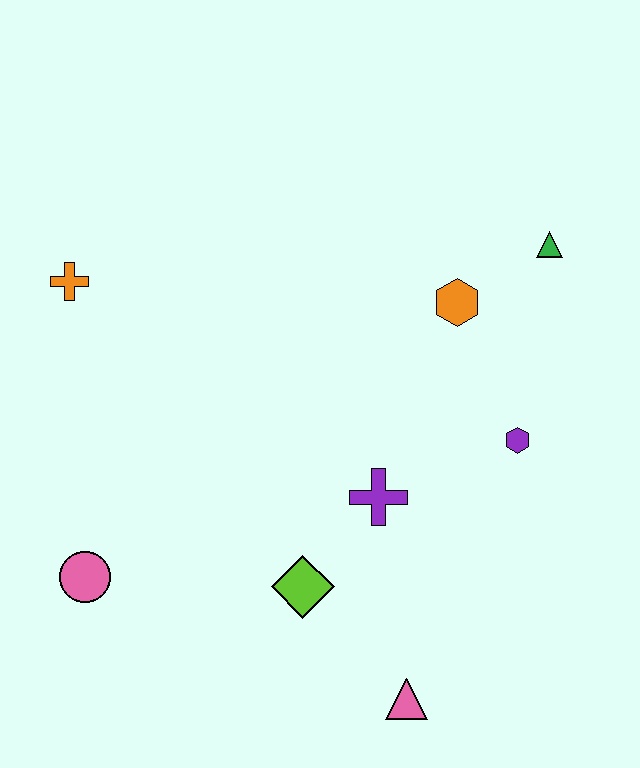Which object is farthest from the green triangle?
The pink circle is farthest from the green triangle.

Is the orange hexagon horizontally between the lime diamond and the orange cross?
No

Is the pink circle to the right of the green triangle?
No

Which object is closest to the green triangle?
The orange hexagon is closest to the green triangle.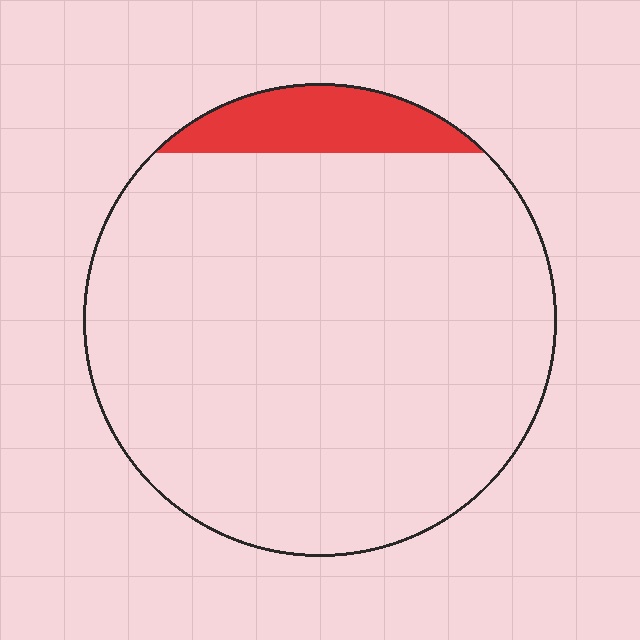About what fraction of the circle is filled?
About one tenth (1/10).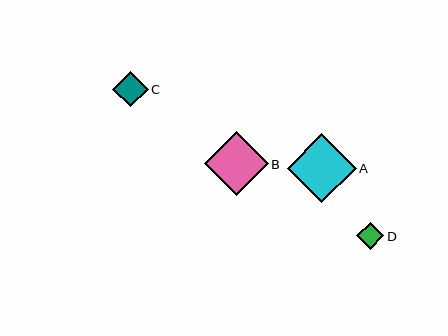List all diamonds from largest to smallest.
From largest to smallest: A, B, C, D.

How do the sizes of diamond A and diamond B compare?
Diamond A and diamond B are approximately the same size.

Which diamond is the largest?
Diamond A is the largest with a size of approximately 69 pixels.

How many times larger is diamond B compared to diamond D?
Diamond B is approximately 2.4 times the size of diamond D.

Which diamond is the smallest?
Diamond D is the smallest with a size of approximately 27 pixels.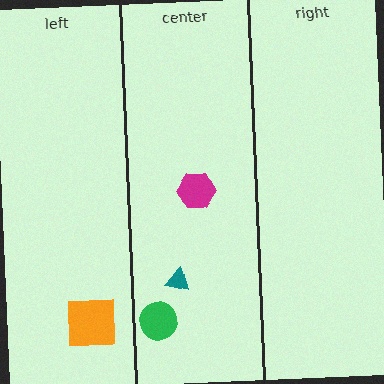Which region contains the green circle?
The center region.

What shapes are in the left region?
The orange square.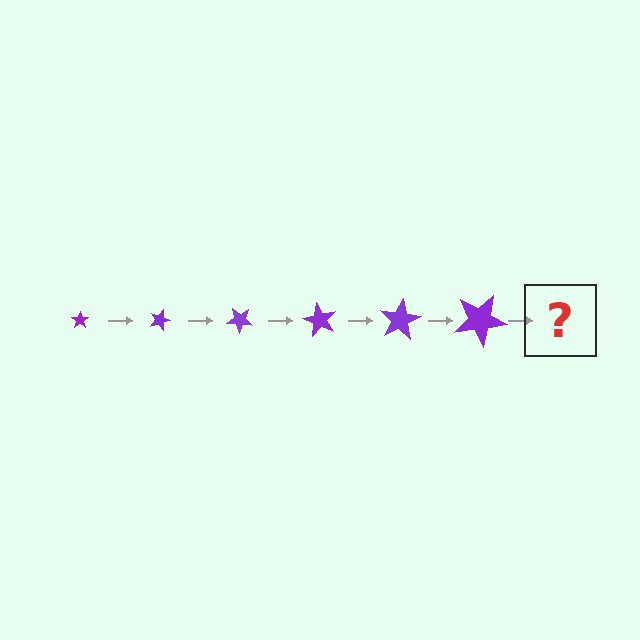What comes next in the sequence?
The next element should be a star, larger than the previous one and rotated 120 degrees from the start.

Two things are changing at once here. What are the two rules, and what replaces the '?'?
The two rules are that the star grows larger each step and it rotates 20 degrees each step. The '?' should be a star, larger than the previous one and rotated 120 degrees from the start.